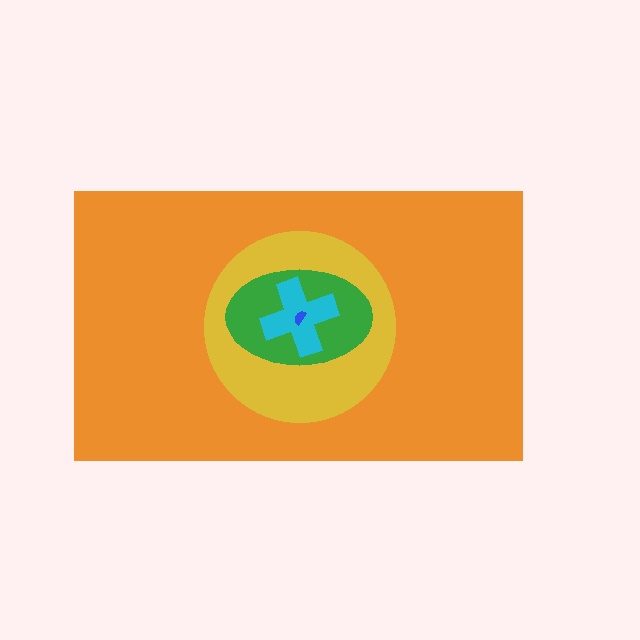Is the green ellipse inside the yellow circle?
Yes.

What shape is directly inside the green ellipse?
The cyan cross.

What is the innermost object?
The blue semicircle.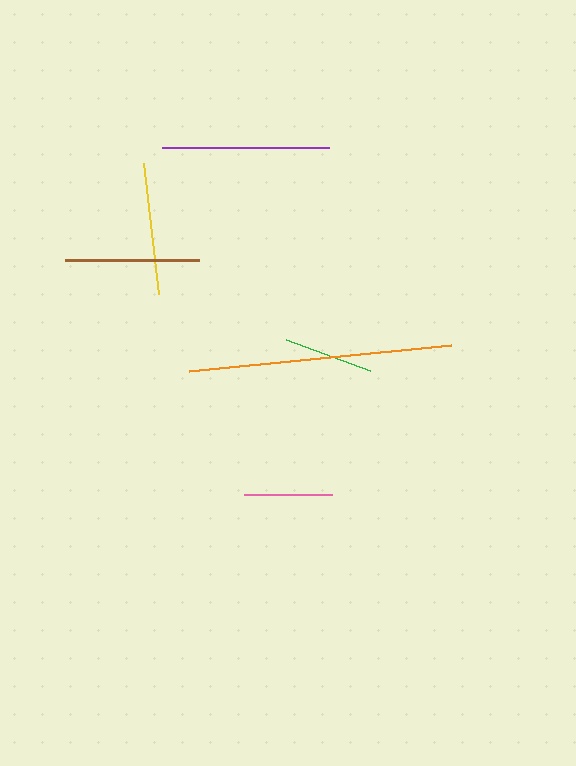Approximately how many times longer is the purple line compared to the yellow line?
The purple line is approximately 1.3 times the length of the yellow line.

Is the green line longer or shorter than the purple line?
The purple line is longer than the green line.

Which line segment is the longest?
The orange line is the longest at approximately 264 pixels.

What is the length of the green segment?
The green segment is approximately 91 pixels long.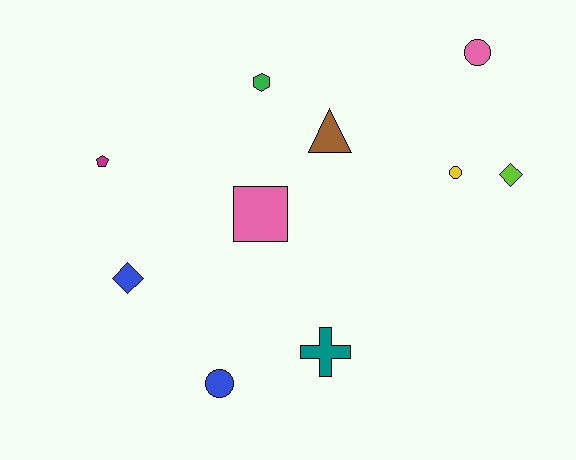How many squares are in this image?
There is 1 square.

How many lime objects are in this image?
There is 1 lime object.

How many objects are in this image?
There are 10 objects.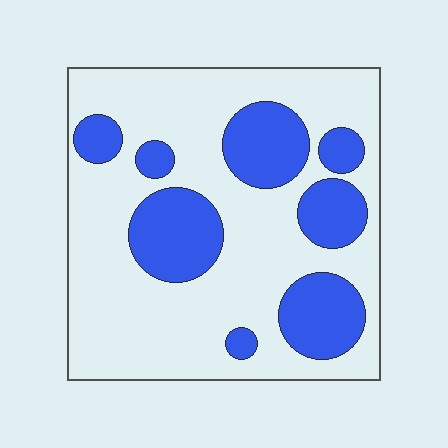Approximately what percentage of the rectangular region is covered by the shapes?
Approximately 30%.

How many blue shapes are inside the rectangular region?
8.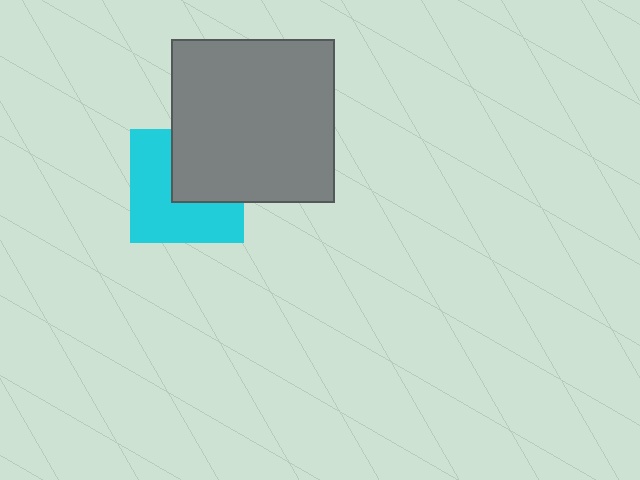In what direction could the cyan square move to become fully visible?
The cyan square could move toward the lower-left. That would shift it out from behind the gray square entirely.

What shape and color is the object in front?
The object in front is a gray square.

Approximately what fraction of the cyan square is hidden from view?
Roughly 41% of the cyan square is hidden behind the gray square.